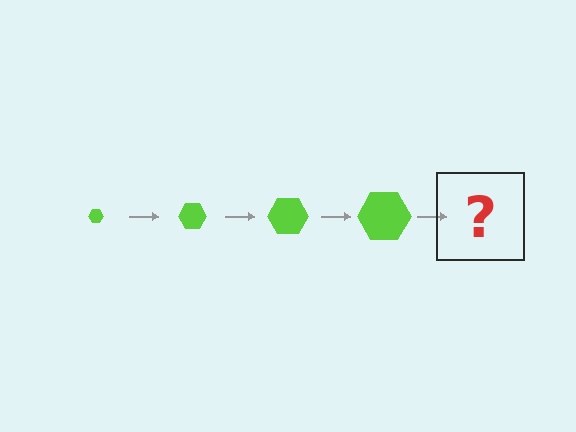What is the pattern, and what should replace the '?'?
The pattern is that the hexagon gets progressively larger each step. The '?' should be a lime hexagon, larger than the previous one.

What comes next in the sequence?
The next element should be a lime hexagon, larger than the previous one.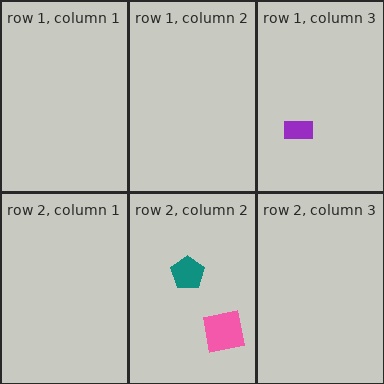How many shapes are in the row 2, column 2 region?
2.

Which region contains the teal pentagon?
The row 2, column 2 region.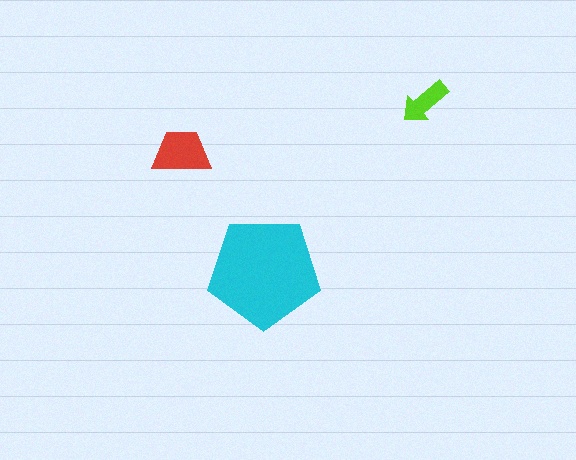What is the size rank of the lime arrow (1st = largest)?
3rd.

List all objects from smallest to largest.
The lime arrow, the red trapezoid, the cyan pentagon.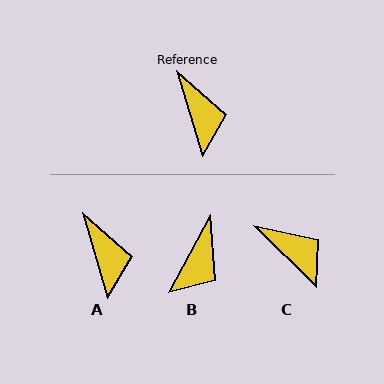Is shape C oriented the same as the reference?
No, it is off by about 29 degrees.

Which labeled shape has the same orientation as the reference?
A.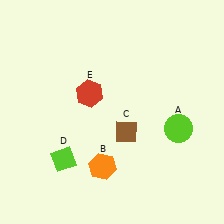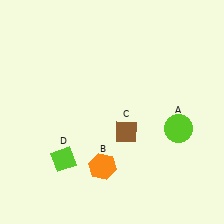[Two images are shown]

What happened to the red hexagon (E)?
The red hexagon (E) was removed in Image 2. It was in the top-left area of Image 1.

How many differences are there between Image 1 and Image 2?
There is 1 difference between the two images.